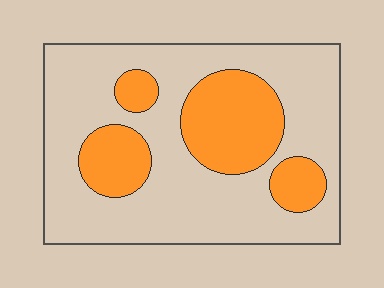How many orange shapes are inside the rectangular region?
4.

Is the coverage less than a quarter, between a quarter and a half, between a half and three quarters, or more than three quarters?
Between a quarter and a half.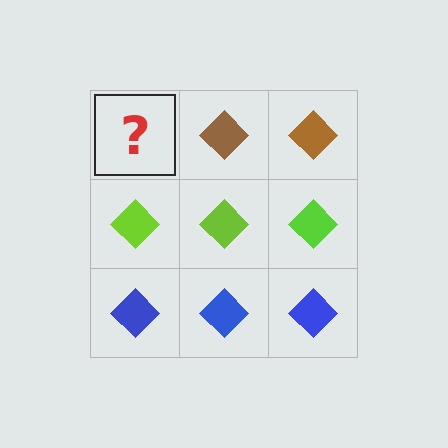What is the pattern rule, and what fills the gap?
The rule is that each row has a consistent color. The gap should be filled with a brown diamond.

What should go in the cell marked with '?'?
The missing cell should contain a brown diamond.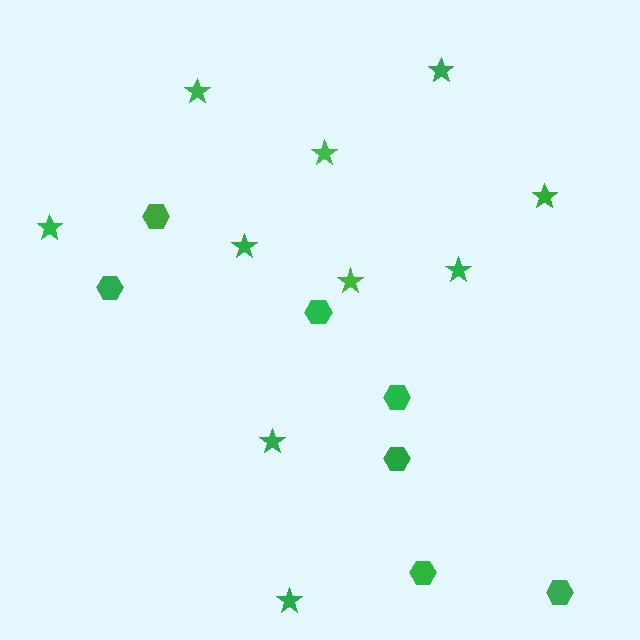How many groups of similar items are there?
There are 2 groups: one group of stars (10) and one group of hexagons (7).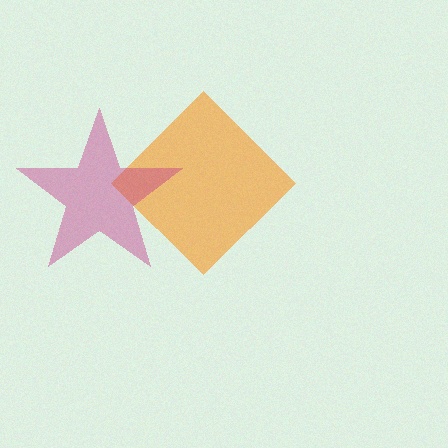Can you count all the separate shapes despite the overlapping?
Yes, there are 2 separate shapes.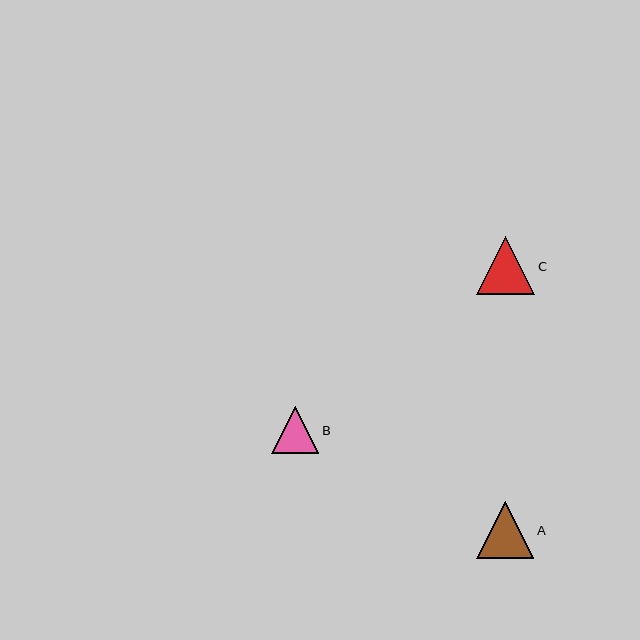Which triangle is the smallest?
Triangle B is the smallest with a size of approximately 47 pixels.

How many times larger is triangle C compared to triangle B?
Triangle C is approximately 1.2 times the size of triangle B.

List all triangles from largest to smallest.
From largest to smallest: C, A, B.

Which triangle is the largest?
Triangle C is the largest with a size of approximately 58 pixels.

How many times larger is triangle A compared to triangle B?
Triangle A is approximately 1.2 times the size of triangle B.